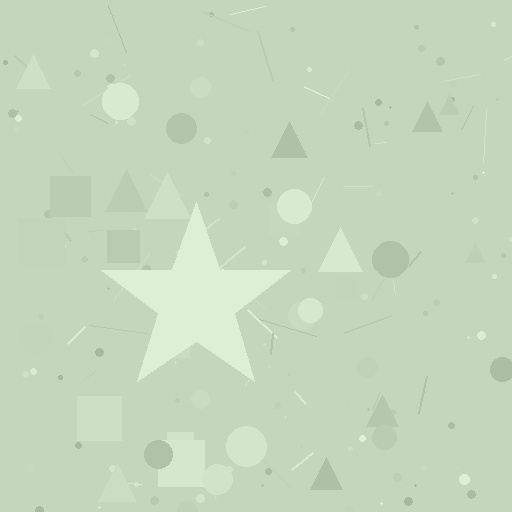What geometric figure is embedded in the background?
A star is embedded in the background.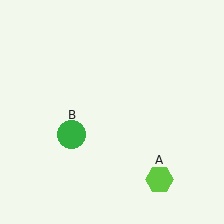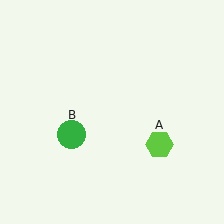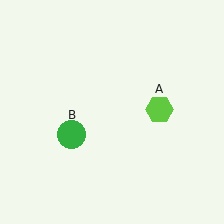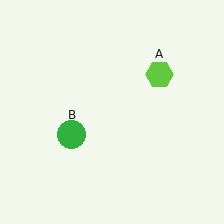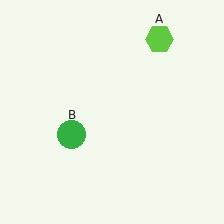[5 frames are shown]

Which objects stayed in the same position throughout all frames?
Green circle (object B) remained stationary.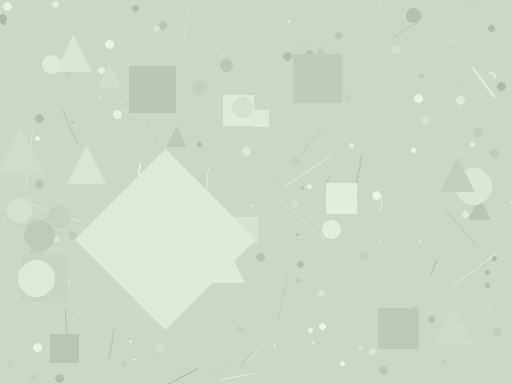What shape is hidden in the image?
A diamond is hidden in the image.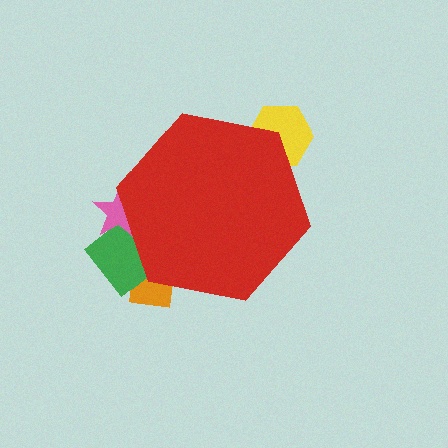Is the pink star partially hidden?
Yes, the pink star is partially hidden behind the red hexagon.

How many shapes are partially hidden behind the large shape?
4 shapes are partially hidden.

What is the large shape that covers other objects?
A red hexagon.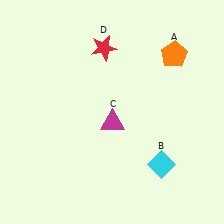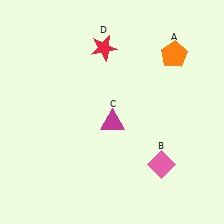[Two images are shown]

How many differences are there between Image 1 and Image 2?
There is 1 difference between the two images.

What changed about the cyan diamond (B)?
In Image 1, B is cyan. In Image 2, it changed to pink.